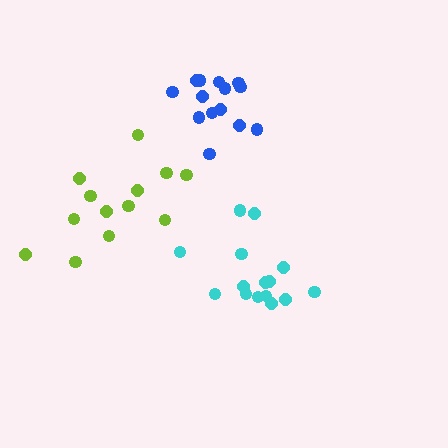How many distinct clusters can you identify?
There are 3 distinct clusters.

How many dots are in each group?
Group 1: 13 dots, Group 2: 15 dots, Group 3: 14 dots (42 total).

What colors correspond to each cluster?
The clusters are colored: lime, cyan, blue.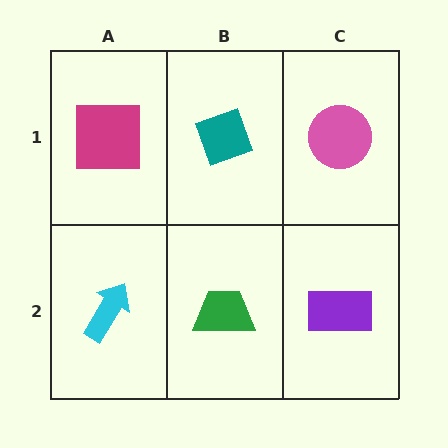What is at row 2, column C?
A purple rectangle.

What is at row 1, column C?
A pink circle.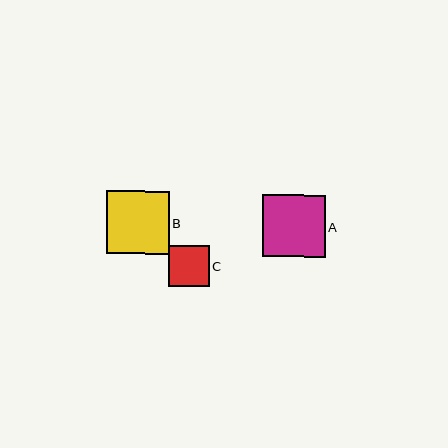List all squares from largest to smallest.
From largest to smallest: B, A, C.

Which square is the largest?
Square B is the largest with a size of approximately 63 pixels.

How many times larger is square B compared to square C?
Square B is approximately 1.5 times the size of square C.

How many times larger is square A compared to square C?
Square A is approximately 1.5 times the size of square C.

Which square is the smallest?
Square C is the smallest with a size of approximately 41 pixels.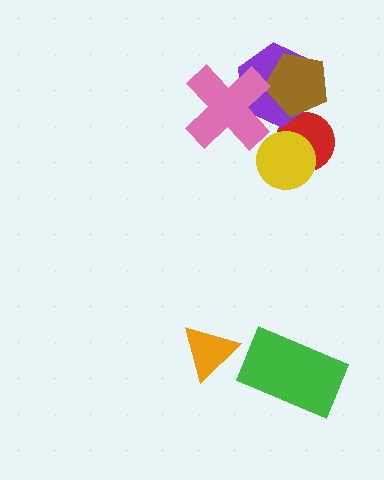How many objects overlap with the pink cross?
1 object overlaps with the pink cross.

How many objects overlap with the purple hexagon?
3 objects overlap with the purple hexagon.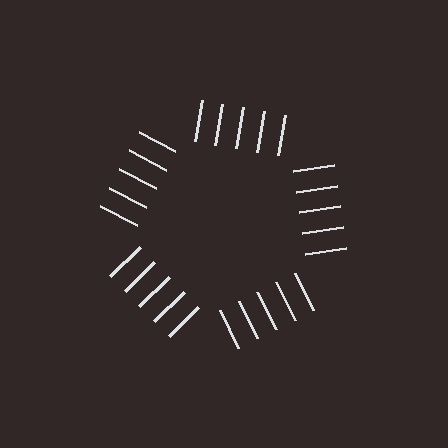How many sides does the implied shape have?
5 sides — the line-ends trace a pentagon.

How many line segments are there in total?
25 — 5 along each of the 5 edges.